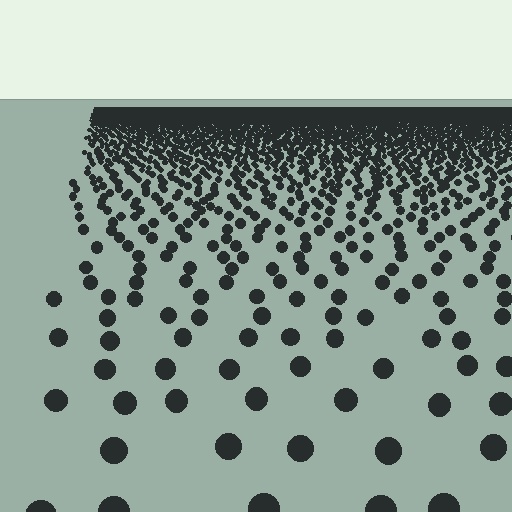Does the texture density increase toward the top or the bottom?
Density increases toward the top.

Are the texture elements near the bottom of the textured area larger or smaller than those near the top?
Larger. Near the bottom, elements are closer to the viewer and appear at a bigger on-screen size.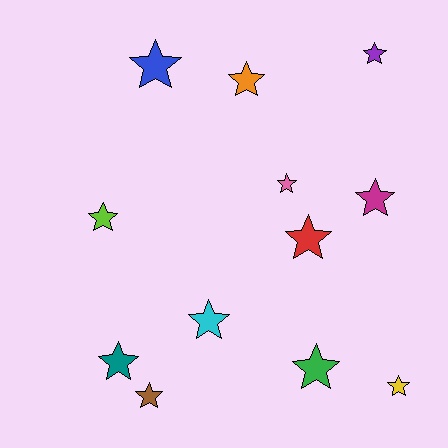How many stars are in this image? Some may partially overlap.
There are 12 stars.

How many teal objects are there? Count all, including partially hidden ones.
There is 1 teal object.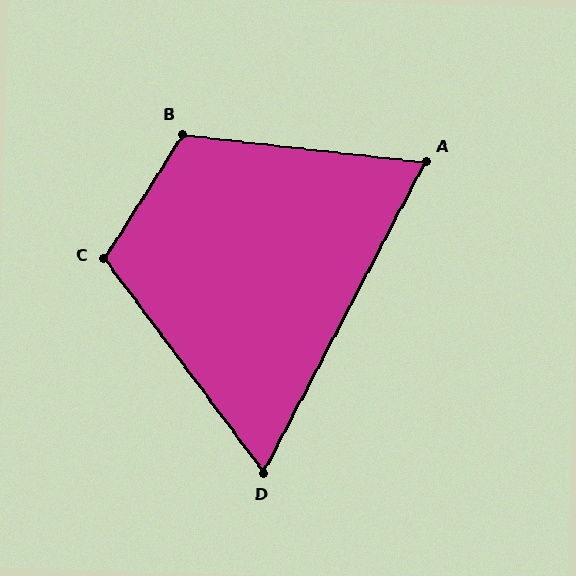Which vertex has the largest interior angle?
B, at approximately 116 degrees.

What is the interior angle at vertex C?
Approximately 111 degrees (obtuse).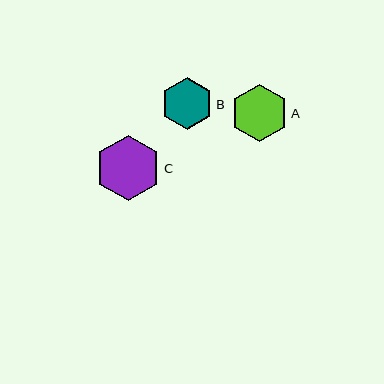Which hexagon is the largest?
Hexagon C is the largest with a size of approximately 66 pixels.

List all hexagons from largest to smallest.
From largest to smallest: C, A, B.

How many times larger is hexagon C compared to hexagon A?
Hexagon C is approximately 1.1 times the size of hexagon A.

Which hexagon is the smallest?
Hexagon B is the smallest with a size of approximately 52 pixels.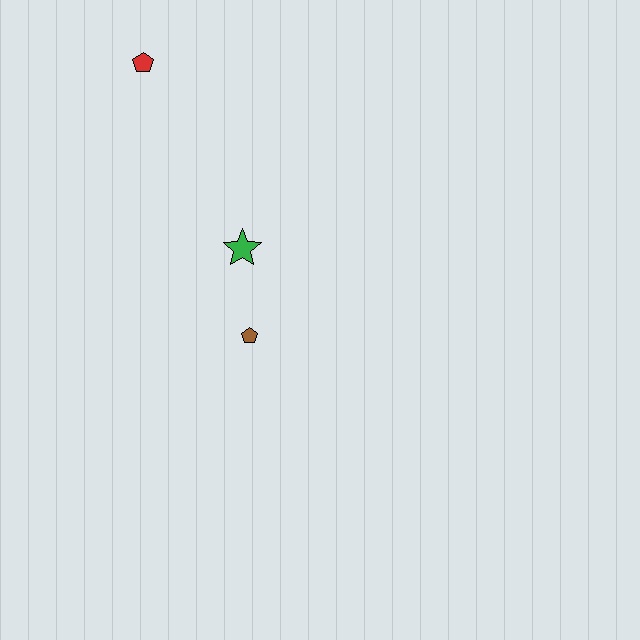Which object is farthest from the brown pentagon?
The red pentagon is farthest from the brown pentagon.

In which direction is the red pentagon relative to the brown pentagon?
The red pentagon is above the brown pentagon.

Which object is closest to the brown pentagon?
The green star is closest to the brown pentagon.